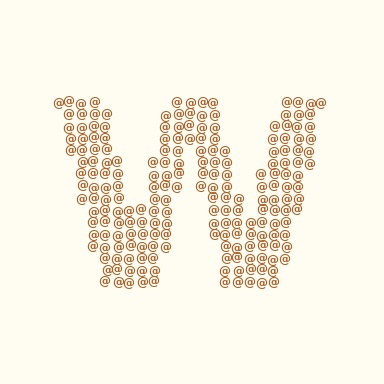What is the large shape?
The large shape is the letter W.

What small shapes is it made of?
It is made of small at signs.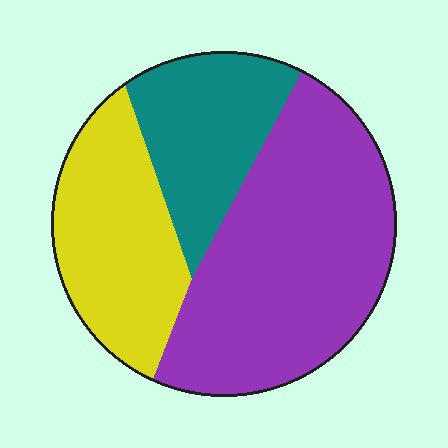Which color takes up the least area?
Teal, at roughly 20%.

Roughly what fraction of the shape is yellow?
Yellow covers around 25% of the shape.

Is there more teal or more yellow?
Yellow.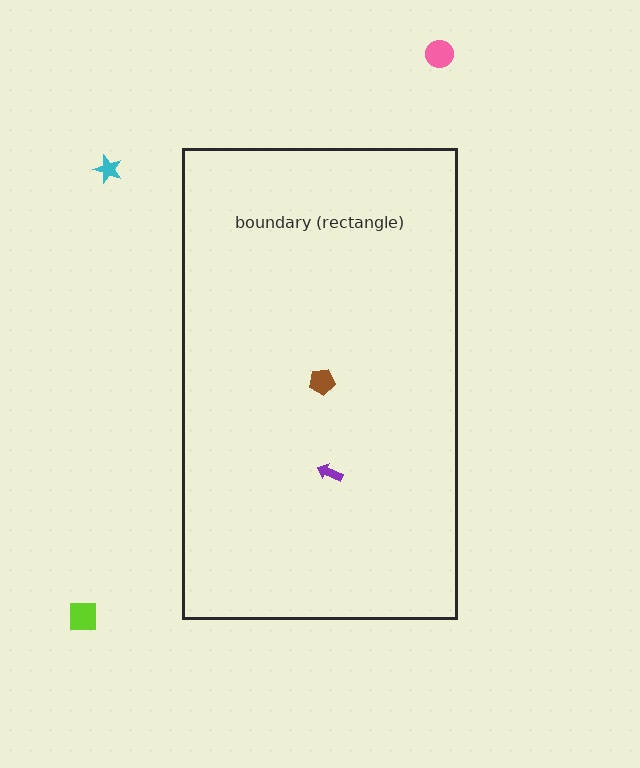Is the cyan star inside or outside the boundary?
Outside.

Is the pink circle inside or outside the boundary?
Outside.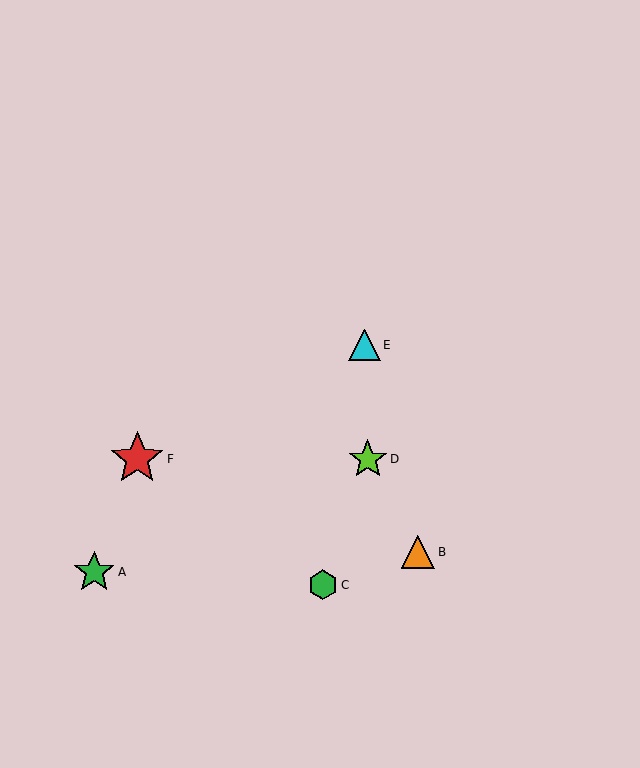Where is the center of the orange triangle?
The center of the orange triangle is at (418, 552).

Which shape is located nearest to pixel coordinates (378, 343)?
The cyan triangle (labeled E) at (364, 345) is nearest to that location.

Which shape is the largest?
The red star (labeled F) is the largest.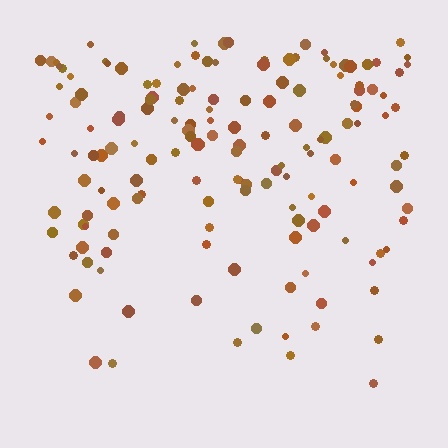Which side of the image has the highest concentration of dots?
The top.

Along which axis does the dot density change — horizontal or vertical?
Vertical.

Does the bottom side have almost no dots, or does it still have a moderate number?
Still a moderate number, just noticeably fewer than the top.